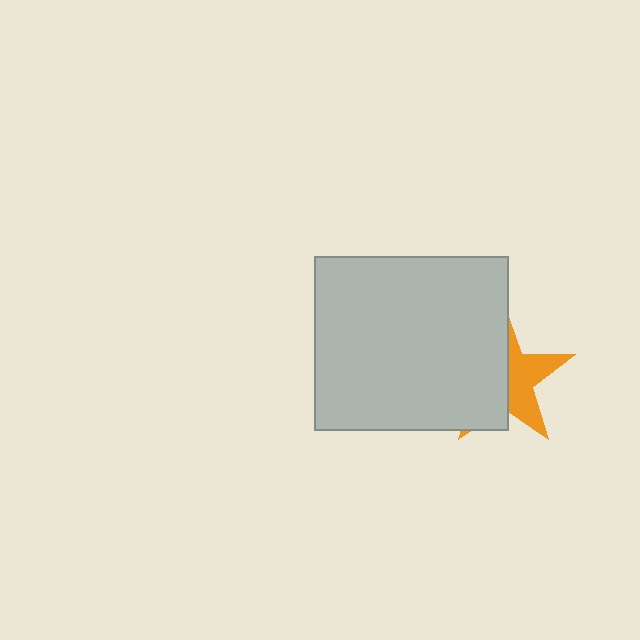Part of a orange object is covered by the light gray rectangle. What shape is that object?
It is a star.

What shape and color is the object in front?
The object in front is a light gray rectangle.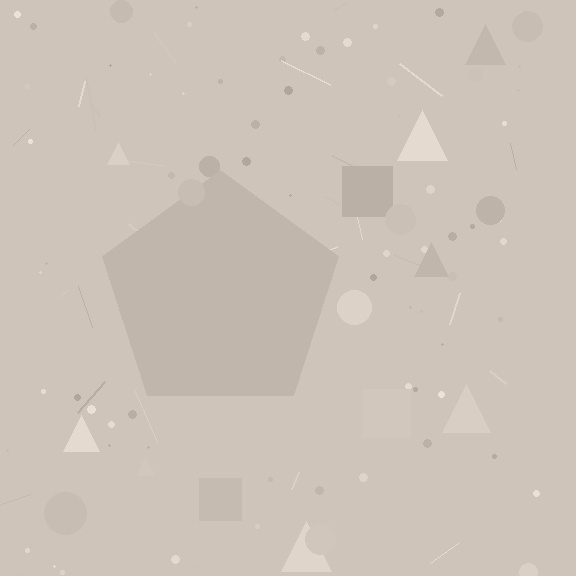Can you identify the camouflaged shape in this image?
The camouflaged shape is a pentagon.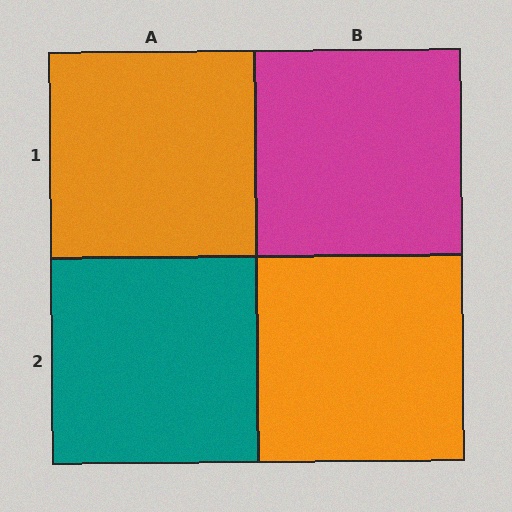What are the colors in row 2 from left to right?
Teal, orange.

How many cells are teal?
1 cell is teal.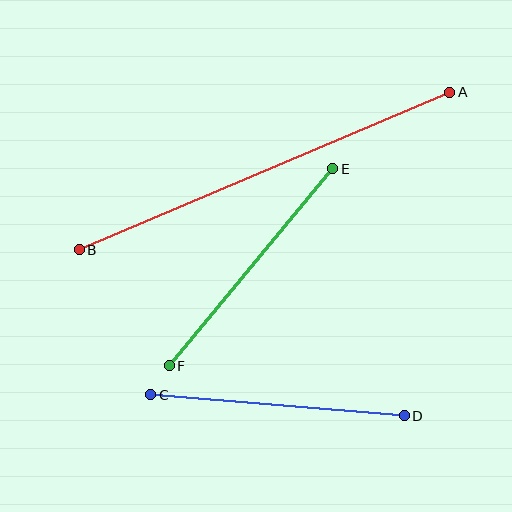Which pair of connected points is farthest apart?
Points A and B are farthest apart.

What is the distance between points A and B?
The distance is approximately 402 pixels.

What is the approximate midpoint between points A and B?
The midpoint is at approximately (264, 171) pixels.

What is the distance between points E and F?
The distance is approximately 256 pixels.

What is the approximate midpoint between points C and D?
The midpoint is at approximately (277, 405) pixels.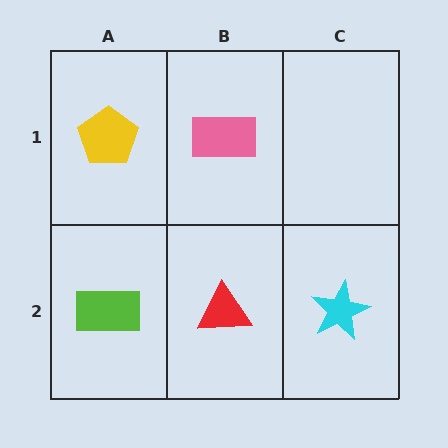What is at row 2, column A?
A lime rectangle.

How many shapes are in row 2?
3 shapes.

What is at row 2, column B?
A red triangle.